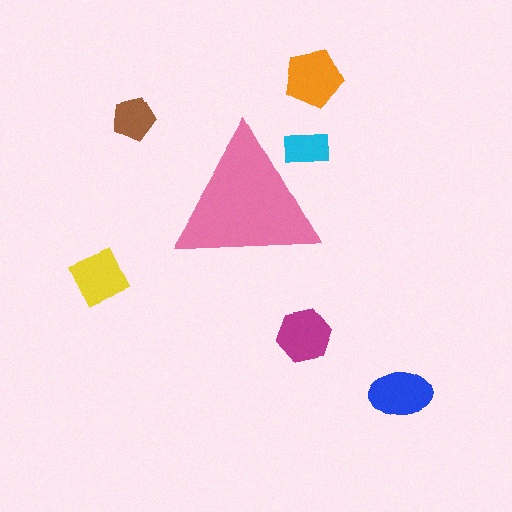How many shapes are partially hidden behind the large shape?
1 shape is partially hidden.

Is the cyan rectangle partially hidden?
Yes, the cyan rectangle is partially hidden behind the pink triangle.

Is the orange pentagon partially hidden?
No, the orange pentagon is fully visible.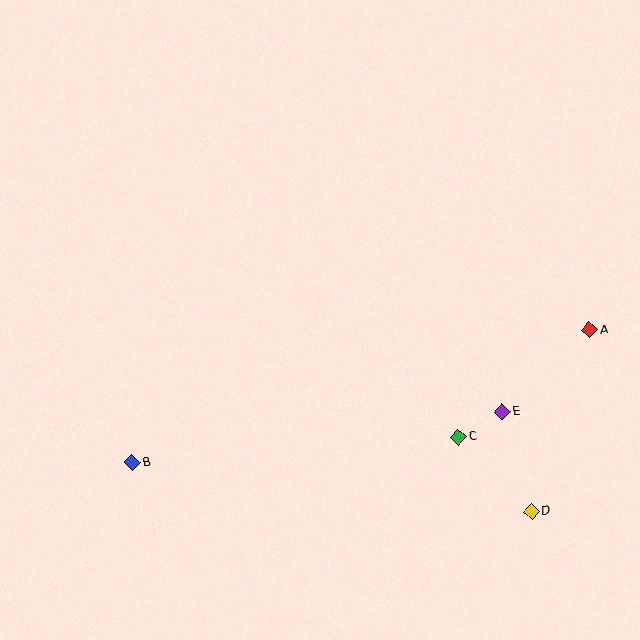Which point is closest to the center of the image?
Point C at (459, 437) is closest to the center.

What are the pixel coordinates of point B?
Point B is at (132, 463).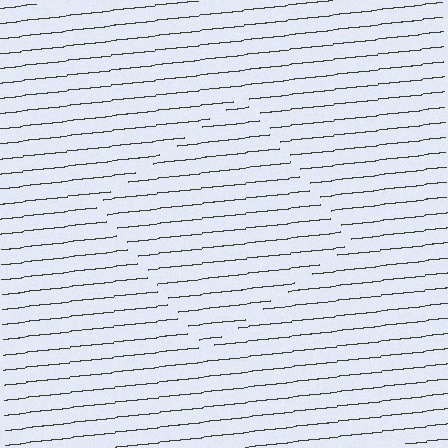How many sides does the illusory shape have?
4 sides — the line-ends trace a square.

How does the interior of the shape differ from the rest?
The interior of the shape contains the same grating, shifted by half a period — the contour is defined by the phase discontinuity where line-ends from the inner and outer gratings abut.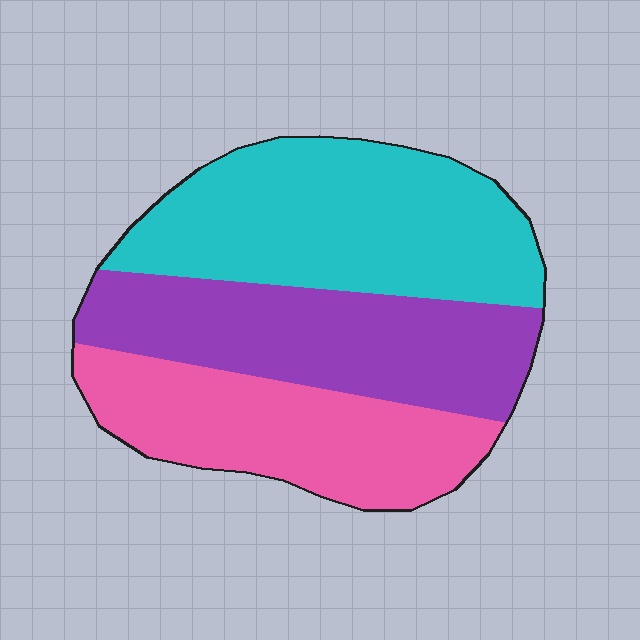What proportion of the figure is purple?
Purple takes up between a quarter and a half of the figure.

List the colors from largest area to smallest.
From largest to smallest: cyan, purple, pink.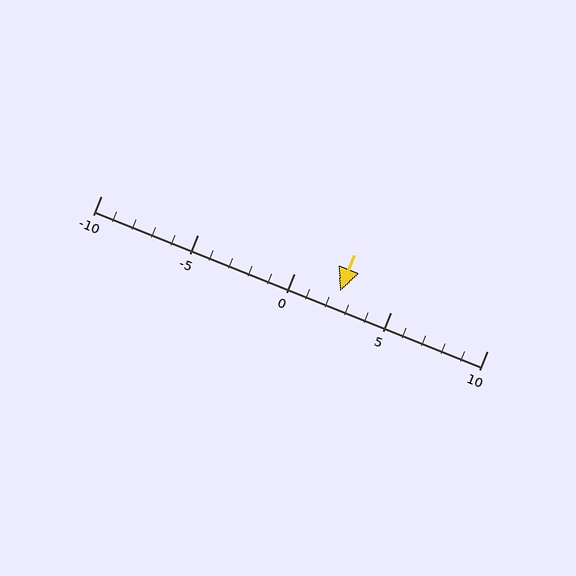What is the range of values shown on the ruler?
The ruler shows values from -10 to 10.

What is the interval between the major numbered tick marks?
The major tick marks are spaced 5 units apart.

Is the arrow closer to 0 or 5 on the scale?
The arrow is closer to 0.